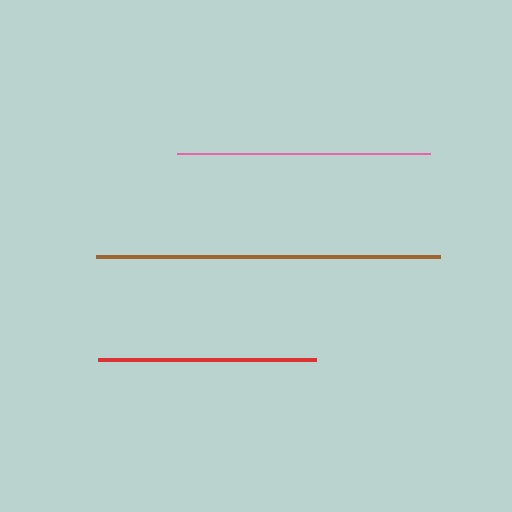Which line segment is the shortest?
The red line is the shortest at approximately 218 pixels.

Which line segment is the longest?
The brown line is the longest at approximately 343 pixels.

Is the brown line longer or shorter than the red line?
The brown line is longer than the red line.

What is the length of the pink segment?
The pink segment is approximately 253 pixels long.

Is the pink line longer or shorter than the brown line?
The brown line is longer than the pink line.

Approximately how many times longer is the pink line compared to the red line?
The pink line is approximately 1.2 times the length of the red line.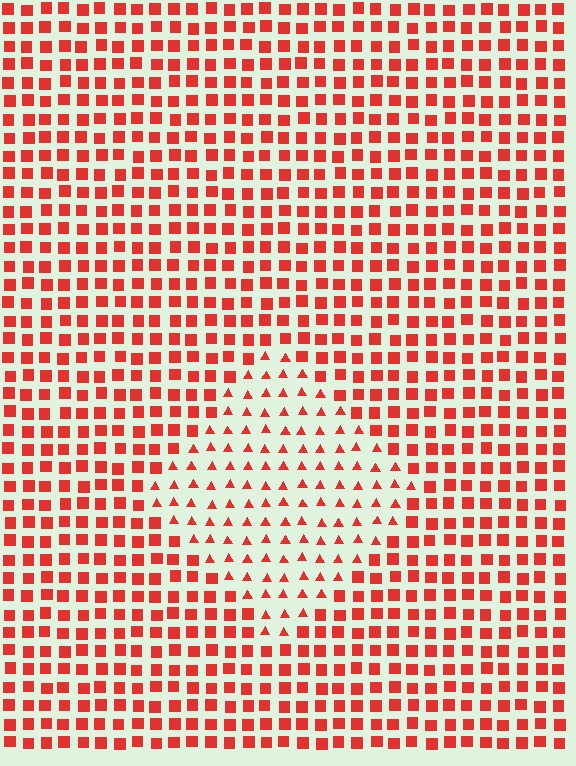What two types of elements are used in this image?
The image uses triangles inside the diamond region and squares outside it.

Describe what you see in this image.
The image is filled with small red elements arranged in a uniform grid. A diamond-shaped region contains triangles, while the surrounding area contains squares. The boundary is defined purely by the change in element shape.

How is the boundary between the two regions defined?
The boundary is defined by a change in element shape: triangles inside vs. squares outside. All elements share the same color and spacing.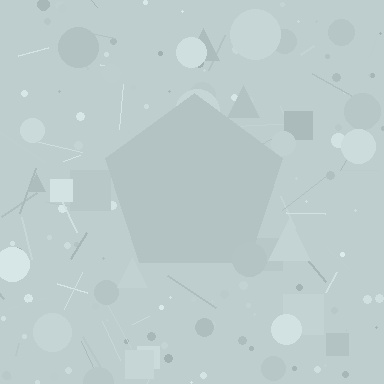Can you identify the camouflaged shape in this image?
The camouflaged shape is a pentagon.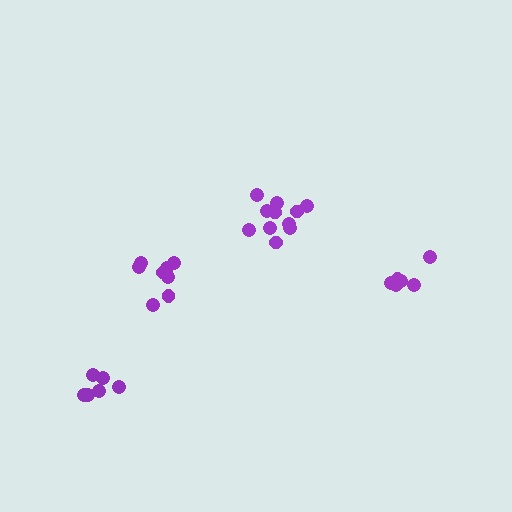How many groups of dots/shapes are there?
There are 4 groups.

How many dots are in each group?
Group 1: 11 dots, Group 2: 6 dots, Group 3: 6 dots, Group 4: 8 dots (31 total).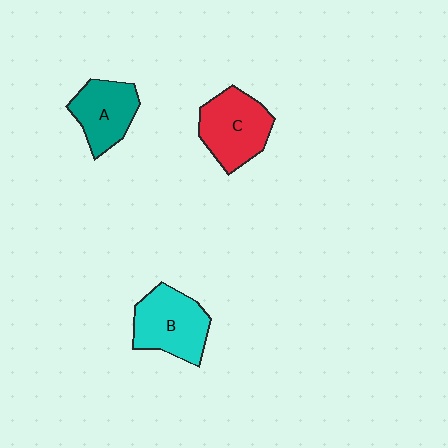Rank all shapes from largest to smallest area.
From largest to smallest: B (cyan), C (red), A (teal).